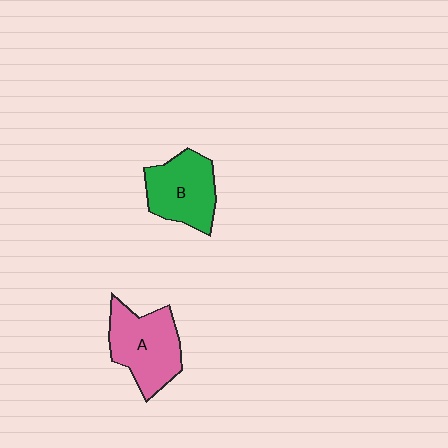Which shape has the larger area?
Shape A (pink).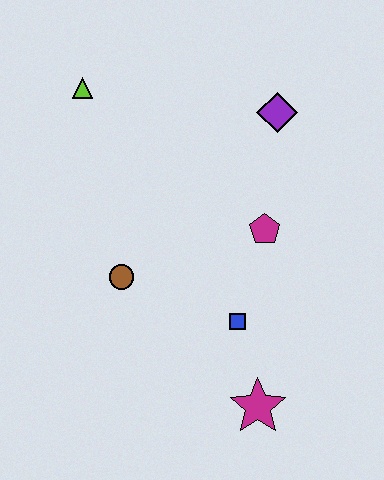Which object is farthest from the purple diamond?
The magenta star is farthest from the purple diamond.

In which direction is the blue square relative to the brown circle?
The blue square is to the right of the brown circle.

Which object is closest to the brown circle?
The blue square is closest to the brown circle.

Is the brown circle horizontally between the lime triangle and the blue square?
Yes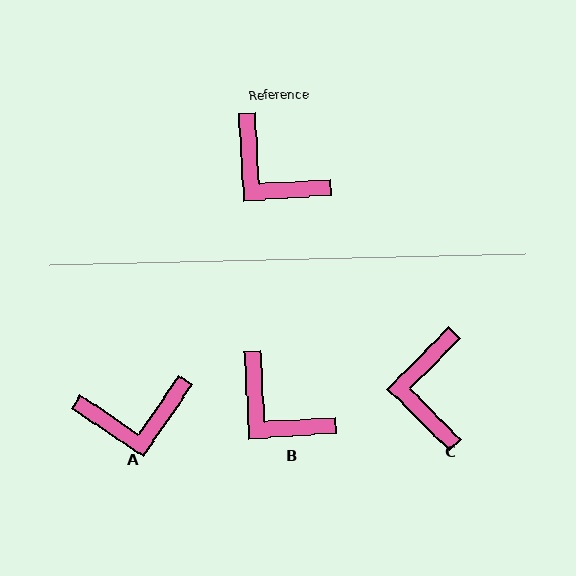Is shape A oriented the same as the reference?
No, it is off by about 53 degrees.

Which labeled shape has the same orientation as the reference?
B.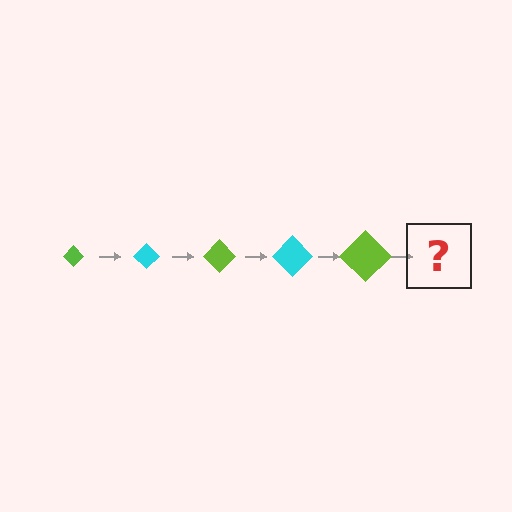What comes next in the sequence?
The next element should be a cyan diamond, larger than the previous one.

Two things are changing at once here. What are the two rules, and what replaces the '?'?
The two rules are that the diamond grows larger each step and the color cycles through lime and cyan. The '?' should be a cyan diamond, larger than the previous one.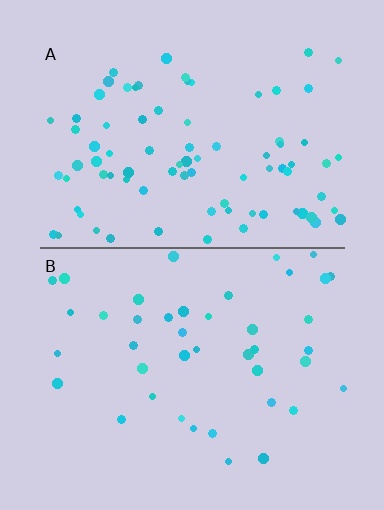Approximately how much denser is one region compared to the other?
Approximately 2.0× — region A over region B.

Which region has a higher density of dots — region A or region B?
A (the top).